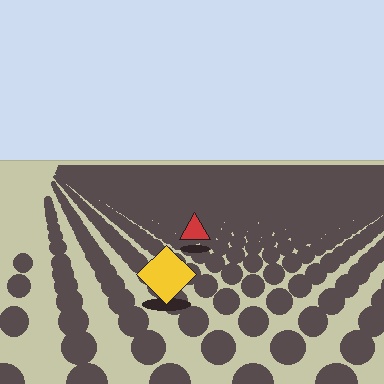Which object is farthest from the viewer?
The red triangle is farthest from the viewer. It appears smaller and the ground texture around it is denser.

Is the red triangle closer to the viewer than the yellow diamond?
No. The yellow diamond is closer — you can tell from the texture gradient: the ground texture is coarser near it.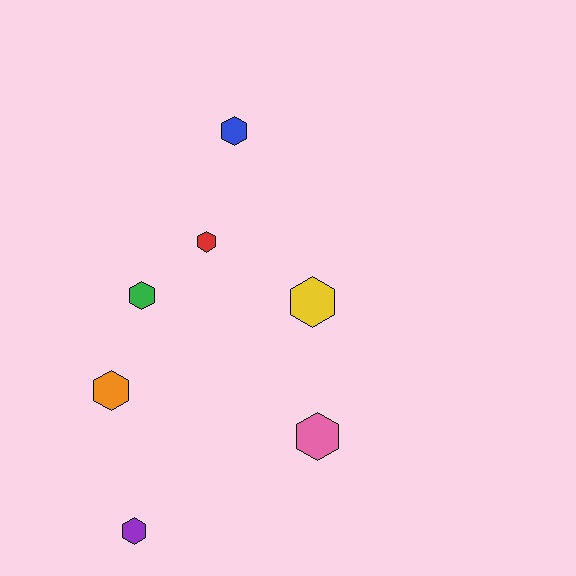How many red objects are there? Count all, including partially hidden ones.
There is 1 red object.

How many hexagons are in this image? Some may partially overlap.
There are 7 hexagons.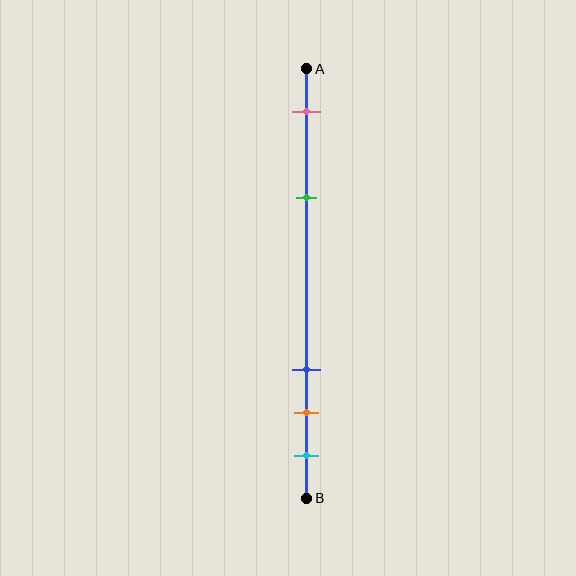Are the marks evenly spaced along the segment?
No, the marks are not evenly spaced.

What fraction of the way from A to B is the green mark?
The green mark is approximately 30% (0.3) of the way from A to B.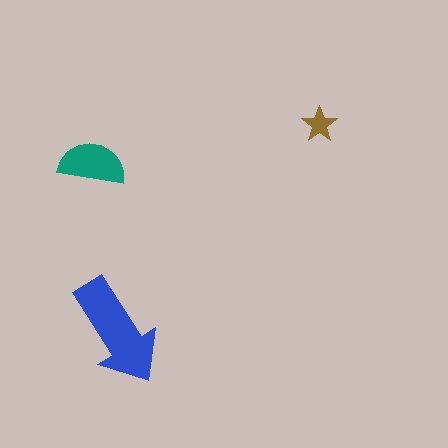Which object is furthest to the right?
The brown star is rightmost.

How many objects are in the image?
There are 3 objects in the image.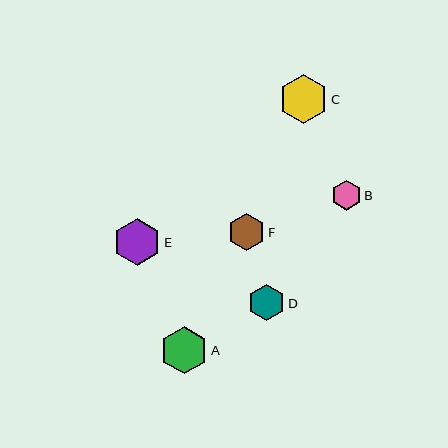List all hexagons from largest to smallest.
From largest to smallest: C, A, E, F, D, B.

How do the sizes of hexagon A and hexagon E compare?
Hexagon A and hexagon E are approximately the same size.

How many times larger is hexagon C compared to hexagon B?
Hexagon C is approximately 1.6 times the size of hexagon B.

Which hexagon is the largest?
Hexagon C is the largest with a size of approximately 49 pixels.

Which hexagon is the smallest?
Hexagon B is the smallest with a size of approximately 30 pixels.